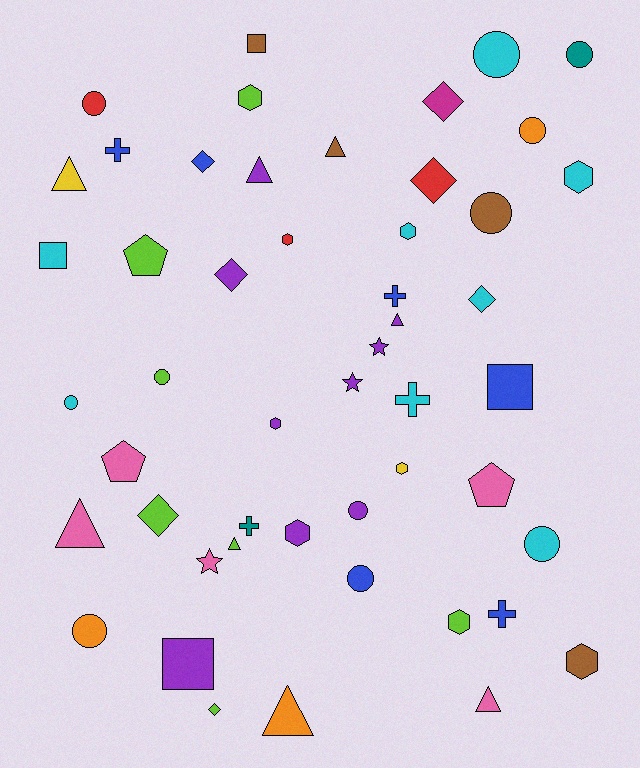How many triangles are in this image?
There are 8 triangles.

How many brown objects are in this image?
There are 4 brown objects.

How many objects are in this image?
There are 50 objects.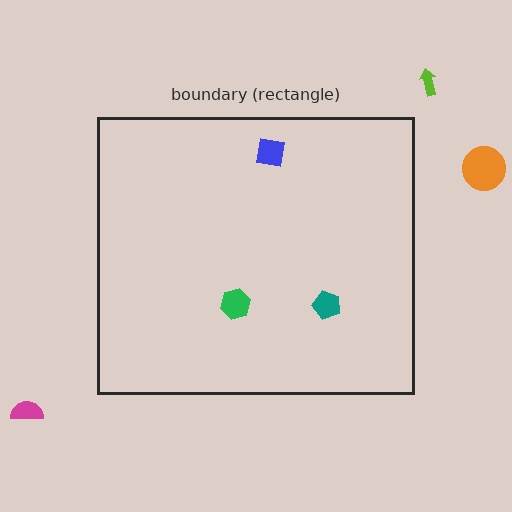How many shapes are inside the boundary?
3 inside, 3 outside.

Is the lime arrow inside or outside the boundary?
Outside.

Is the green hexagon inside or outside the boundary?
Inside.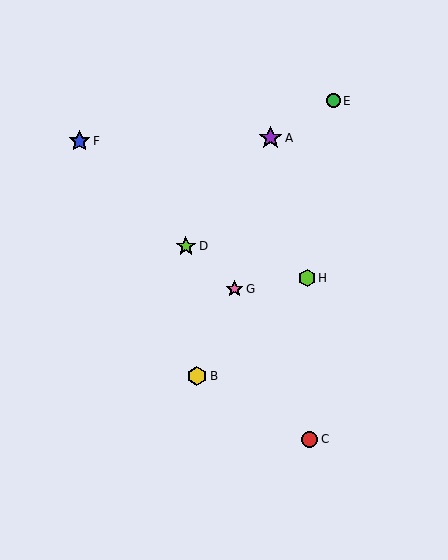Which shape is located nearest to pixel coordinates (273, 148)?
The purple star (labeled A) at (271, 138) is nearest to that location.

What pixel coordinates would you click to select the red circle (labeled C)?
Click at (309, 439) to select the red circle C.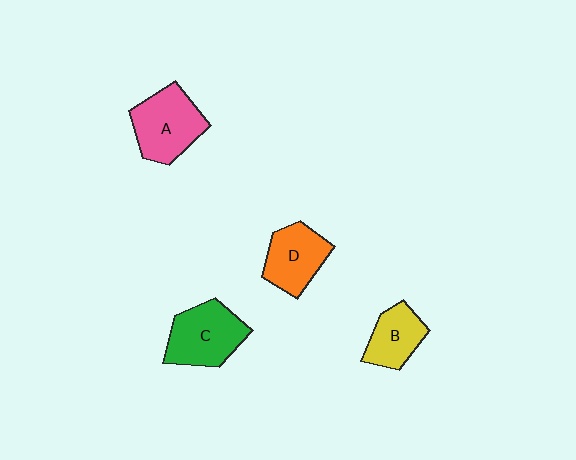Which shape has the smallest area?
Shape B (yellow).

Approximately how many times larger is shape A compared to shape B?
Approximately 1.5 times.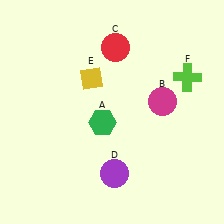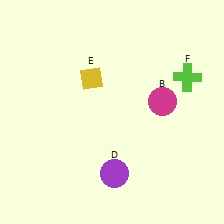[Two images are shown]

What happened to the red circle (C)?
The red circle (C) was removed in Image 2. It was in the top-right area of Image 1.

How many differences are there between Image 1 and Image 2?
There are 2 differences between the two images.